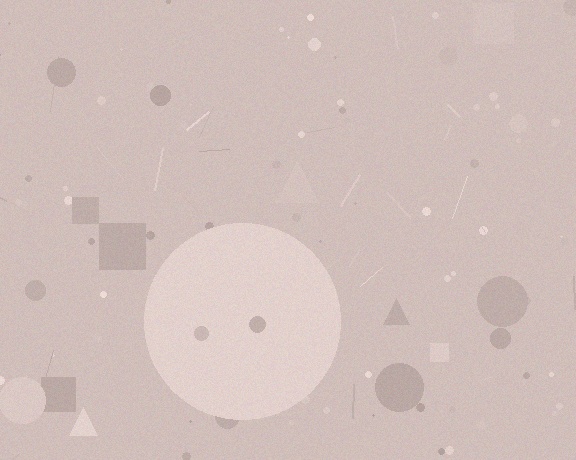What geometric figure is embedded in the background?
A circle is embedded in the background.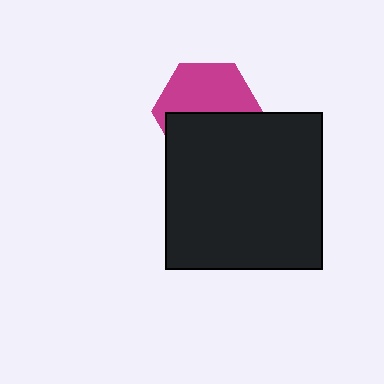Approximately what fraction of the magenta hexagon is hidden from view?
Roughly 48% of the magenta hexagon is hidden behind the black square.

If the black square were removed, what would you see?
You would see the complete magenta hexagon.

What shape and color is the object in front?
The object in front is a black square.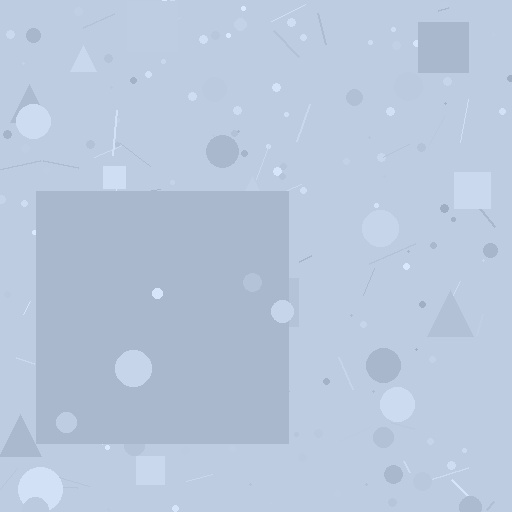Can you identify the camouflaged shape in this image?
The camouflaged shape is a square.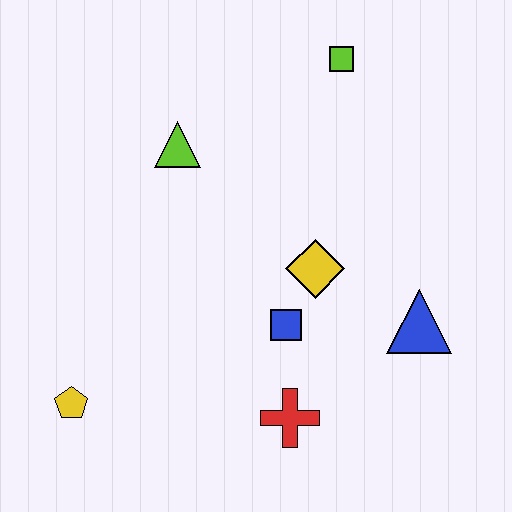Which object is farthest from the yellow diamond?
The yellow pentagon is farthest from the yellow diamond.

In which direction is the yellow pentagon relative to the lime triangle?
The yellow pentagon is below the lime triangle.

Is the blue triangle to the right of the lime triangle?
Yes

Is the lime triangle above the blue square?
Yes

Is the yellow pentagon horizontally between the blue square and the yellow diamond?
No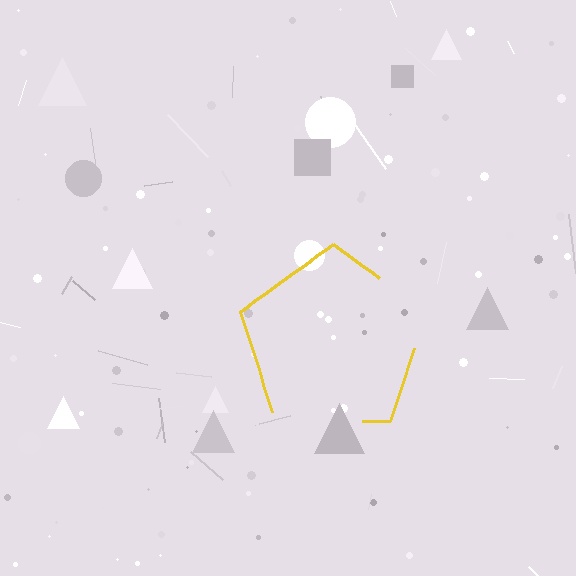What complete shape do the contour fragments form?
The contour fragments form a pentagon.